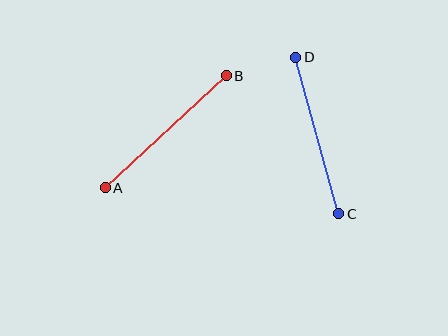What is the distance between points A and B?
The distance is approximately 165 pixels.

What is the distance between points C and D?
The distance is approximately 162 pixels.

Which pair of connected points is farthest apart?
Points A and B are farthest apart.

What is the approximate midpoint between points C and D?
The midpoint is at approximately (317, 136) pixels.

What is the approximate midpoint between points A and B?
The midpoint is at approximately (166, 132) pixels.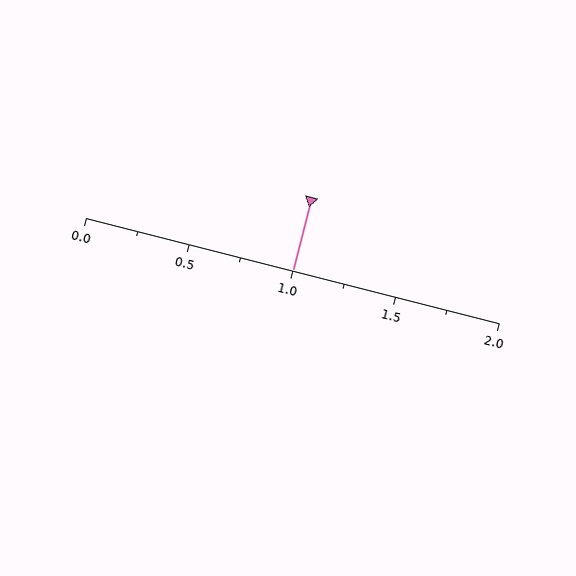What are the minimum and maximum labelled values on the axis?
The axis runs from 0.0 to 2.0.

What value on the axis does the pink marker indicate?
The marker indicates approximately 1.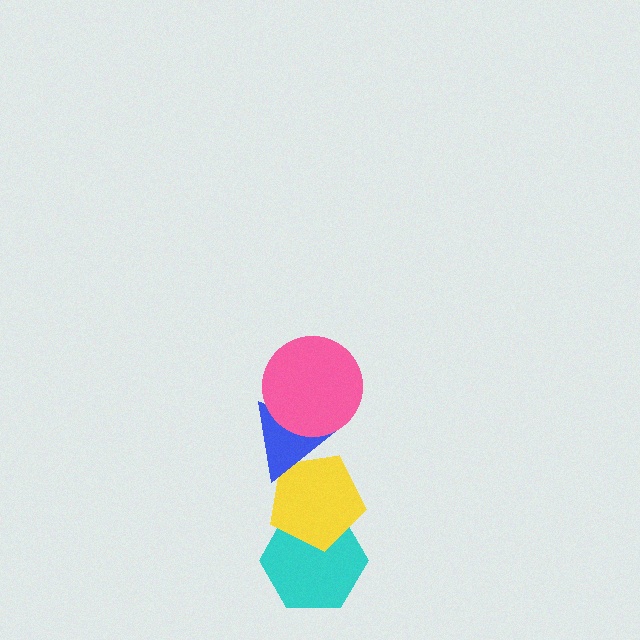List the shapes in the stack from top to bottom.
From top to bottom: the pink circle, the blue triangle, the yellow pentagon, the cyan hexagon.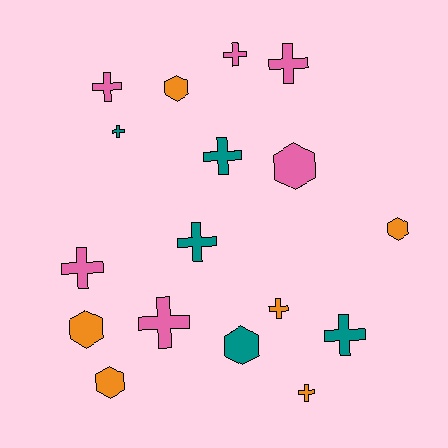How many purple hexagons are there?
There are no purple hexagons.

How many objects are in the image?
There are 17 objects.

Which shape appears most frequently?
Cross, with 11 objects.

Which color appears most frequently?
Pink, with 6 objects.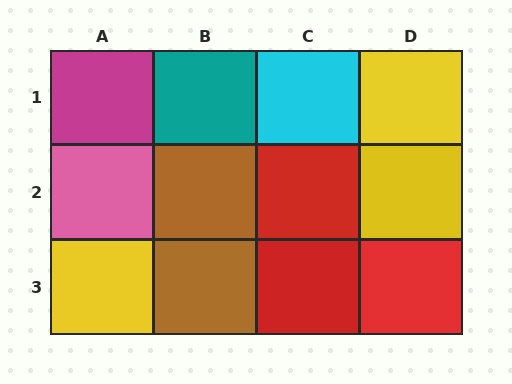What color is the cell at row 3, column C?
Red.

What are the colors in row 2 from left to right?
Pink, brown, red, yellow.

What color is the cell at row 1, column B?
Teal.